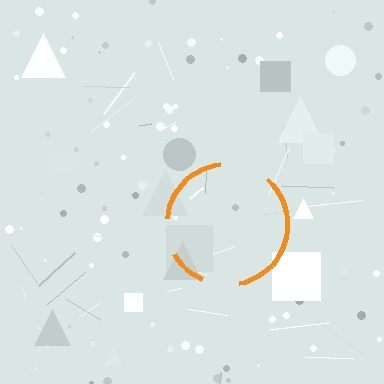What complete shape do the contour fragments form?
The contour fragments form a circle.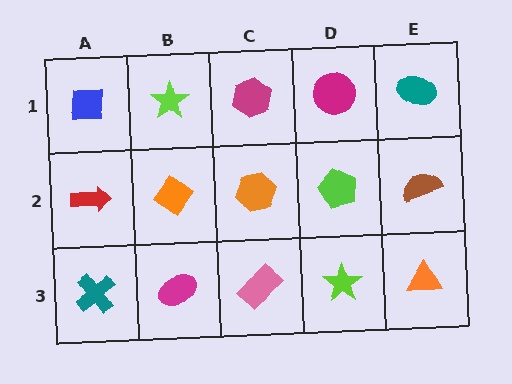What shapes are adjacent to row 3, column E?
A brown semicircle (row 2, column E), a lime star (row 3, column D).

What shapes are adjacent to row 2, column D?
A magenta circle (row 1, column D), a lime star (row 3, column D), an orange hexagon (row 2, column C), a brown semicircle (row 2, column E).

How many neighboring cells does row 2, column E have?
3.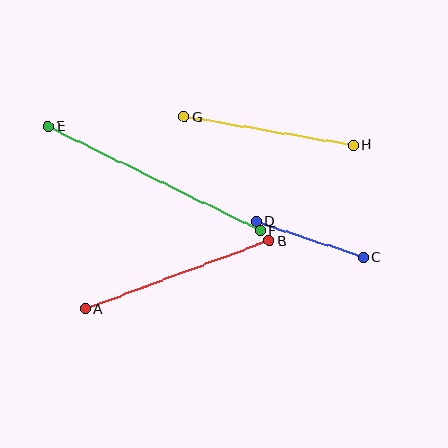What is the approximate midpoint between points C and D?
The midpoint is at approximately (310, 239) pixels.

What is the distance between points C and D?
The distance is approximately 113 pixels.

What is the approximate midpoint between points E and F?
The midpoint is at approximately (154, 179) pixels.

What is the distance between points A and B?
The distance is approximately 196 pixels.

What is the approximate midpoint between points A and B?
The midpoint is at approximately (177, 275) pixels.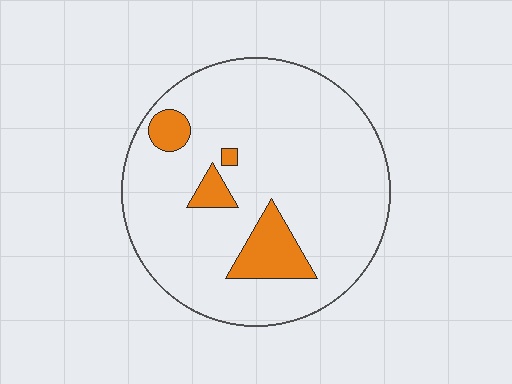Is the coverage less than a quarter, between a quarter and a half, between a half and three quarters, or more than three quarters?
Less than a quarter.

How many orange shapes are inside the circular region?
4.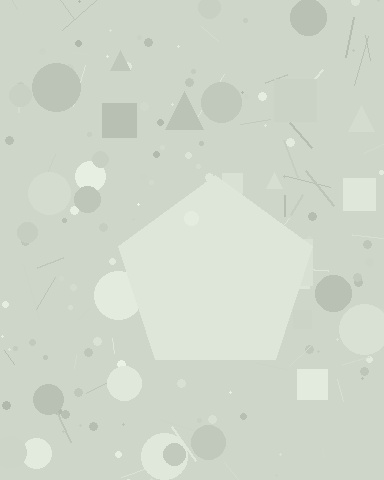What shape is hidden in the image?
A pentagon is hidden in the image.